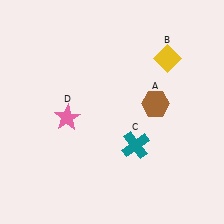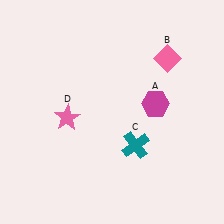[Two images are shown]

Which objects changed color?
A changed from brown to magenta. B changed from yellow to pink.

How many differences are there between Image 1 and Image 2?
There are 2 differences between the two images.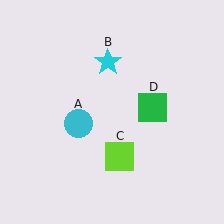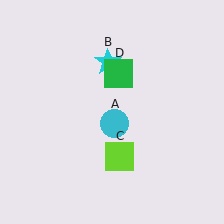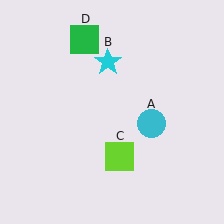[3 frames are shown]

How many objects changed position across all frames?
2 objects changed position: cyan circle (object A), green square (object D).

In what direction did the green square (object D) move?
The green square (object D) moved up and to the left.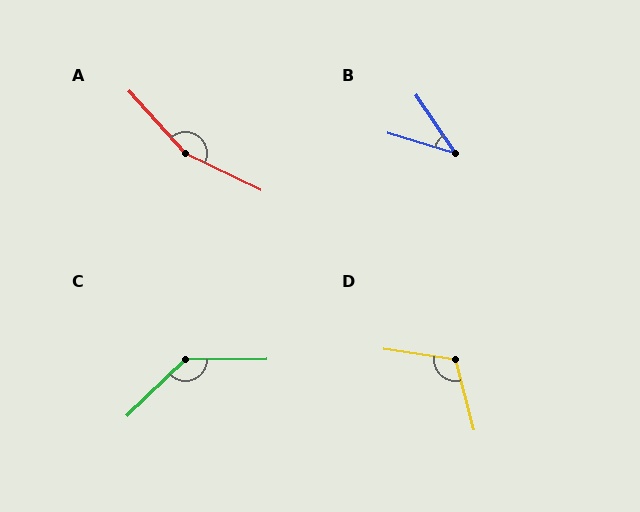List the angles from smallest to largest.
B (39°), D (113°), C (136°), A (158°).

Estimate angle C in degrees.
Approximately 136 degrees.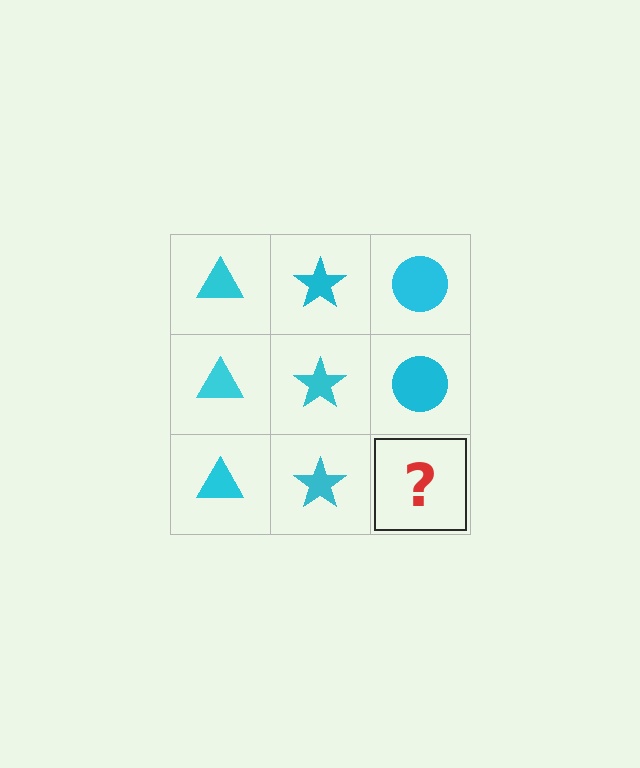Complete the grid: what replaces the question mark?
The question mark should be replaced with a cyan circle.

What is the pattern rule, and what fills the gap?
The rule is that each column has a consistent shape. The gap should be filled with a cyan circle.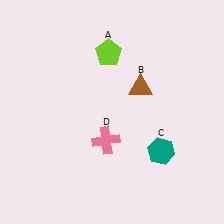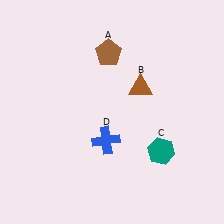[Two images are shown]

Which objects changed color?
A changed from lime to brown. D changed from pink to blue.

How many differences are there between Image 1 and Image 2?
There are 2 differences between the two images.